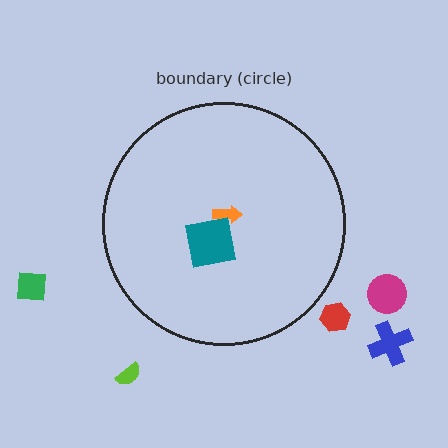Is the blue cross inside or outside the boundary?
Outside.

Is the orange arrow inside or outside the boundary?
Inside.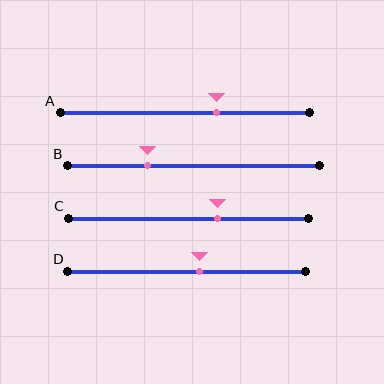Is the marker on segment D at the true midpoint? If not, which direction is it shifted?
No, the marker on segment D is shifted to the right by about 6% of the segment length.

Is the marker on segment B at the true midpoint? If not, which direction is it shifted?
No, the marker on segment B is shifted to the left by about 18% of the segment length.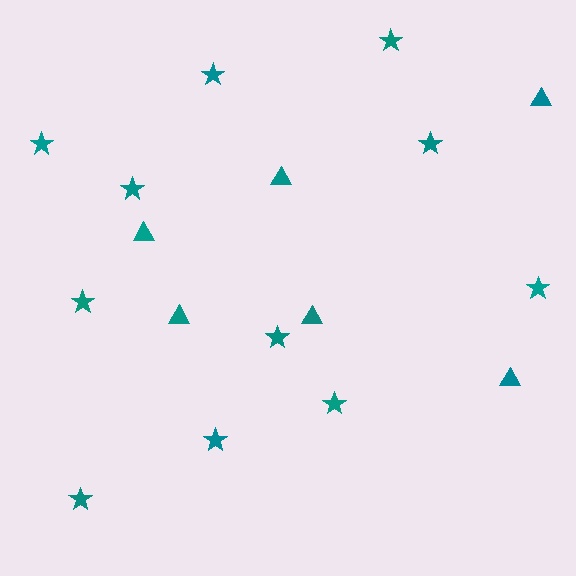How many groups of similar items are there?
There are 2 groups: one group of stars (11) and one group of triangles (6).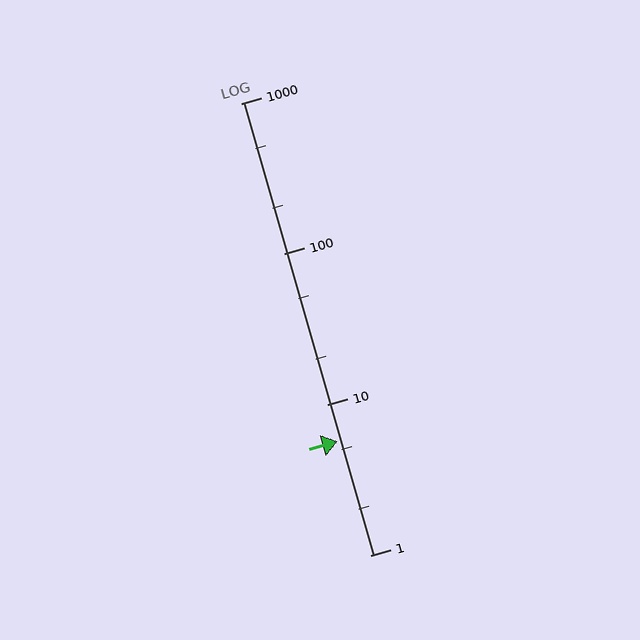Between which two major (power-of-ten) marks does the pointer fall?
The pointer is between 1 and 10.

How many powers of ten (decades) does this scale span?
The scale spans 3 decades, from 1 to 1000.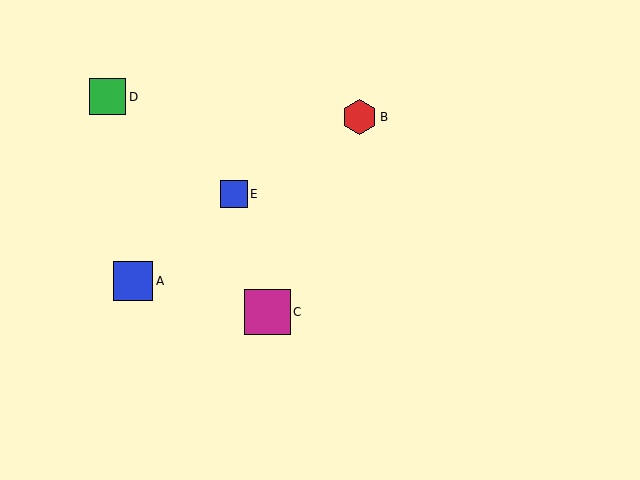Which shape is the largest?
The magenta square (labeled C) is the largest.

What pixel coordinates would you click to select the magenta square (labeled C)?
Click at (267, 312) to select the magenta square C.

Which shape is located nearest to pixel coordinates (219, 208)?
The blue square (labeled E) at (234, 194) is nearest to that location.